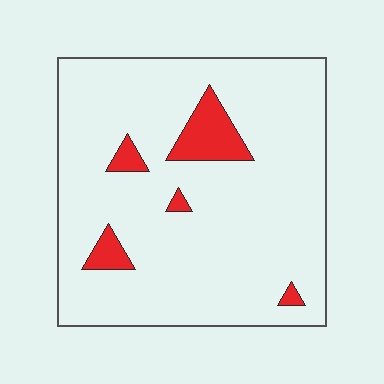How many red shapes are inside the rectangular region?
5.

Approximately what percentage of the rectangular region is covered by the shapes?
Approximately 10%.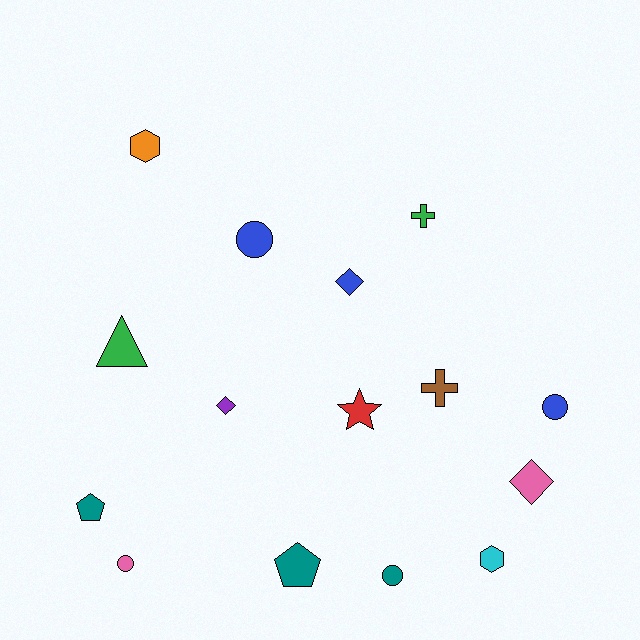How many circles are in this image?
There are 4 circles.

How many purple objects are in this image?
There is 1 purple object.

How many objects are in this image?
There are 15 objects.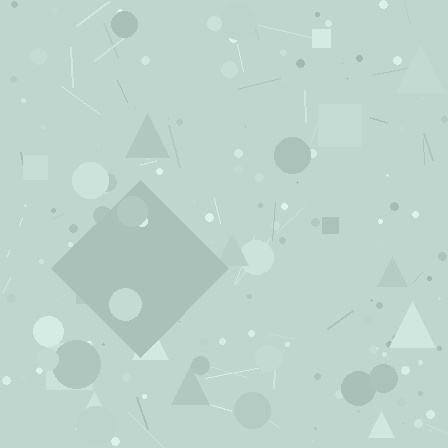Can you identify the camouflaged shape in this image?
The camouflaged shape is a diamond.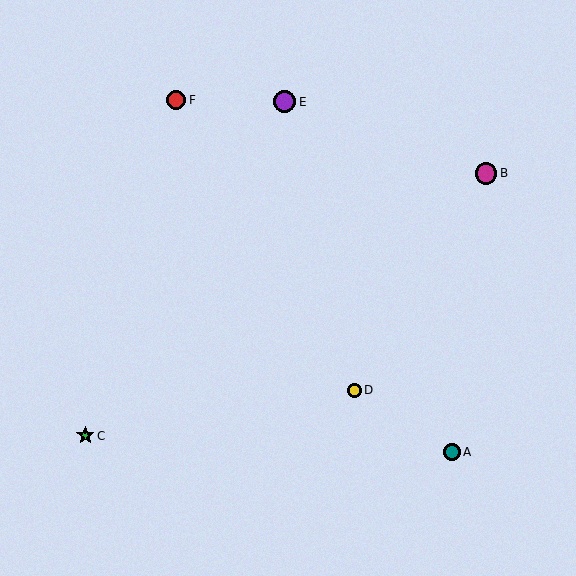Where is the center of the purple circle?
The center of the purple circle is at (285, 102).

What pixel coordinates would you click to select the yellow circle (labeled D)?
Click at (355, 390) to select the yellow circle D.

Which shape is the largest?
The purple circle (labeled E) is the largest.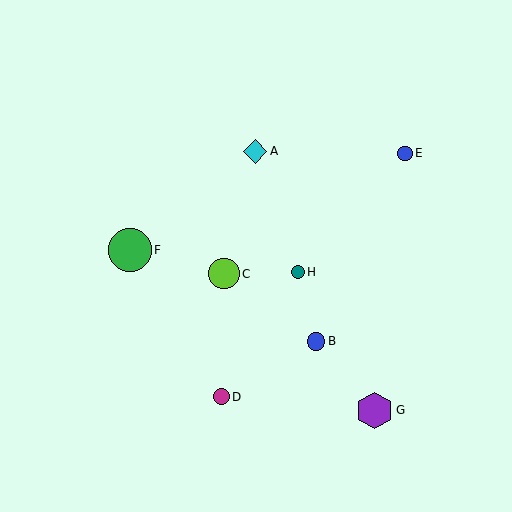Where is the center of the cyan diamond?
The center of the cyan diamond is at (255, 151).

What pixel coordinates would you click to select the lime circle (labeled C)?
Click at (224, 274) to select the lime circle C.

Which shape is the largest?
The green circle (labeled F) is the largest.